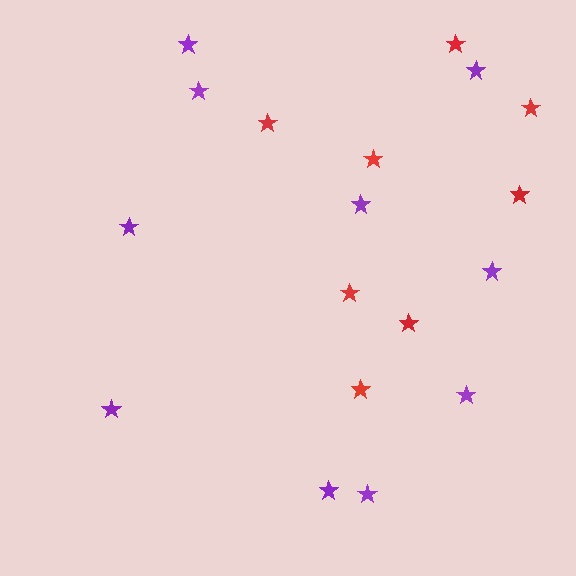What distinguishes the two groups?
There are 2 groups: one group of purple stars (10) and one group of red stars (8).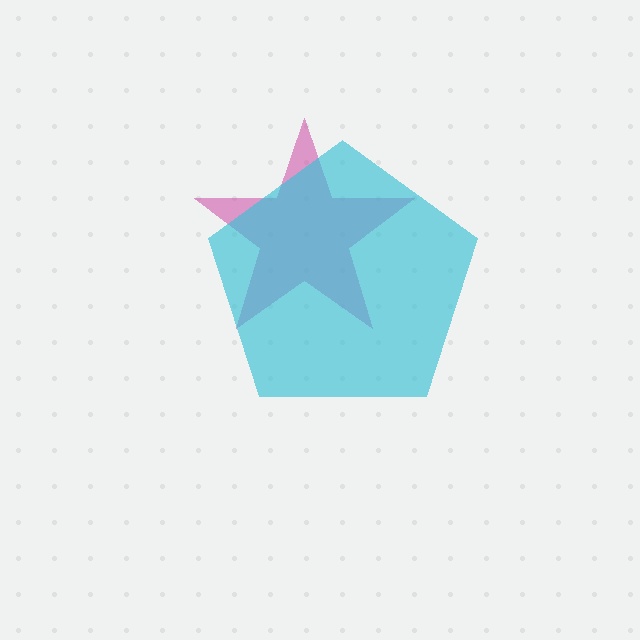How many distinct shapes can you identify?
There are 2 distinct shapes: a magenta star, a cyan pentagon.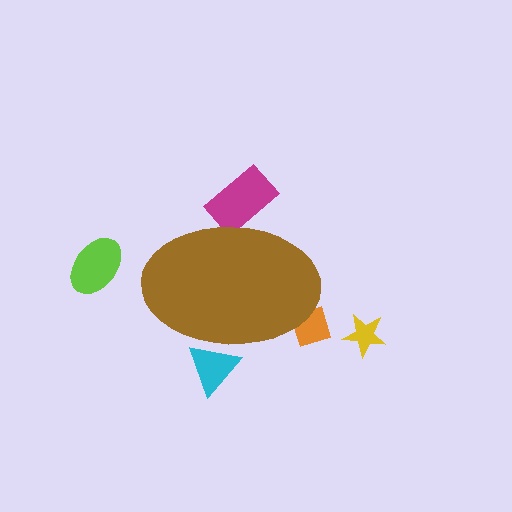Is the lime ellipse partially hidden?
No, the lime ellipse is fully visible.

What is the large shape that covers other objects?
A brown ellipse.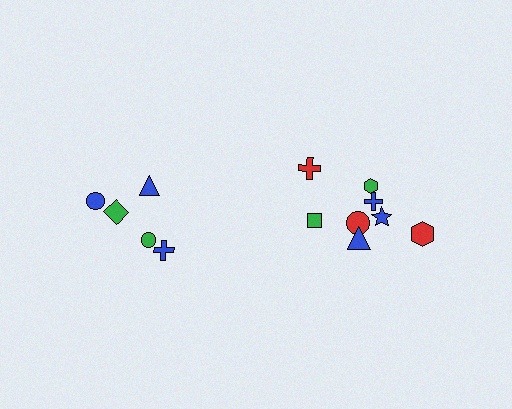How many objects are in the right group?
There are 8 objects.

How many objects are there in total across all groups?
There are 13 objects.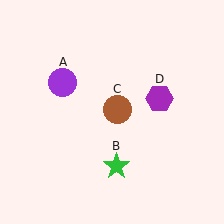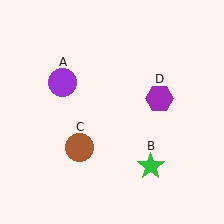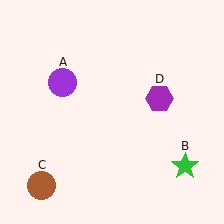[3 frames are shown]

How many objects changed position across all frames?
2 objects changed position: green star (object B), brown circle (object C).